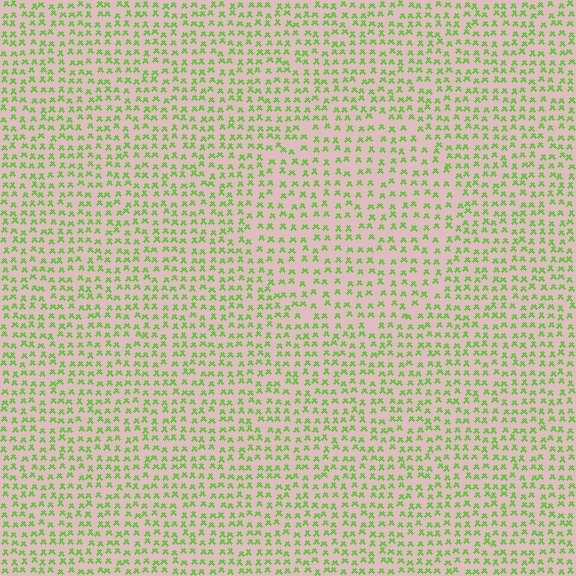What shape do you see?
I see a circle.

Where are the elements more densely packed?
The elements are more densely packed outside the circle boundary.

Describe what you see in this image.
The image contains small lime elements arranged at two different densities. A circle-shaped region is visible where the elements are less densely packed than the surrounding area.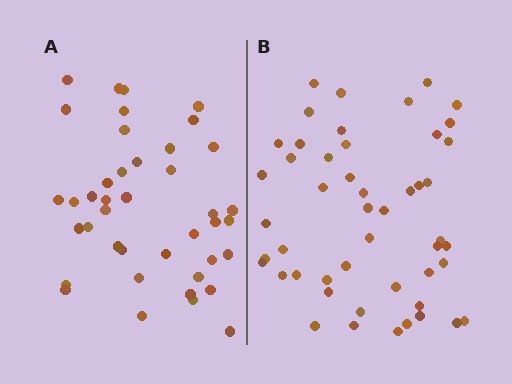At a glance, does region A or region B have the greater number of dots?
Region B (the right region) has more dots.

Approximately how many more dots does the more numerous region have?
Region B has roughly 8 or so more dots than region A.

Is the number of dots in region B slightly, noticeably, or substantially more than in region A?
Region B has only slightly more — the two regions are fairly close. The ratio is roughly 1.2 to 1.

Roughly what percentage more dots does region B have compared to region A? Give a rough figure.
About 20% more.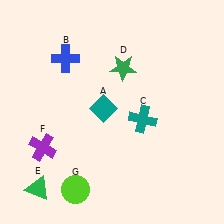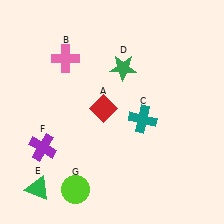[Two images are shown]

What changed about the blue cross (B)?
In Image 1, B is blue. In Image 2, it changed to pink.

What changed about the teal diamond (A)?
In Image 1, A is teal. In Image 2, it changed to red.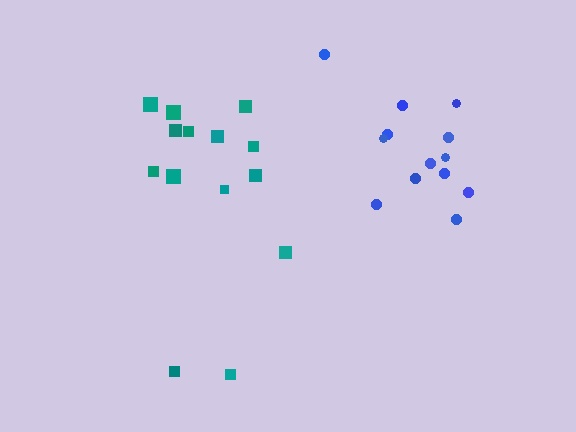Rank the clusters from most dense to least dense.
blue, teal.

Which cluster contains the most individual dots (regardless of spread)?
Teal (14).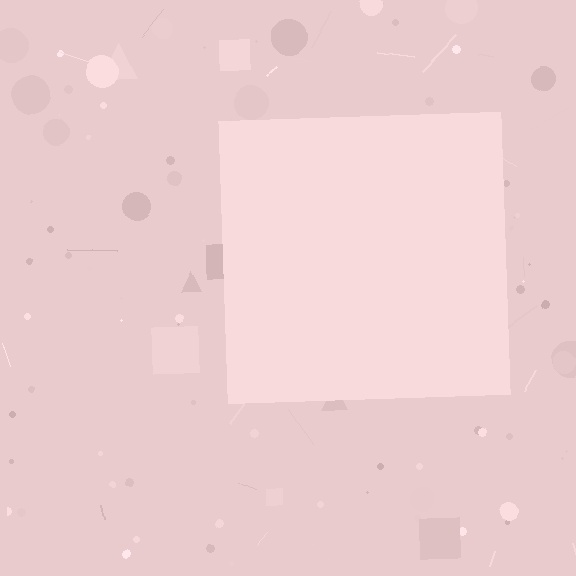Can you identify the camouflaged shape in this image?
The camouflaged shape is a square.